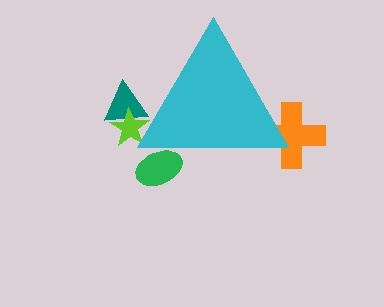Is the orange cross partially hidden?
Yes, the orange cross is partially hidden behind the cyan triangle.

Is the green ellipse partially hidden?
Yes, the green ellipse is partially hidden behind the cyan triangle.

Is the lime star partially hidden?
Yes, the lime star is partially hidden behind the cyan triangle.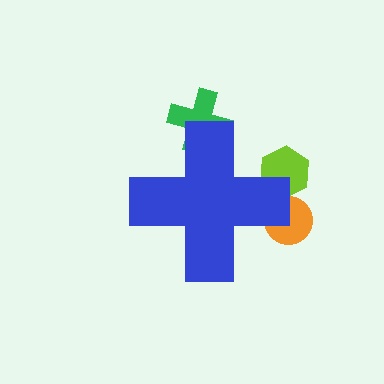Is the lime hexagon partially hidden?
Yes, the lime hexagon is partially hidden behind the blue cross.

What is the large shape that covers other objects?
A blue cross.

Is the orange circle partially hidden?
Yes, the orange circle is partially hidden behind the blue cross.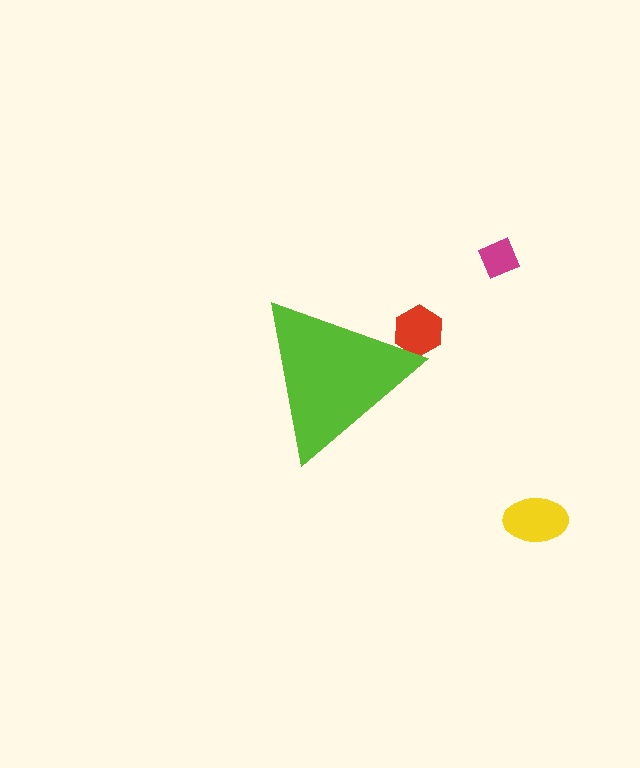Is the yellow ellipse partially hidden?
No, the yellow ellipse is fully visible.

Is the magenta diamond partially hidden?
No, the magenta diamond is fully visible.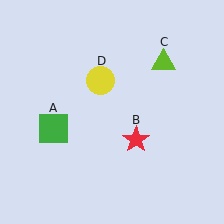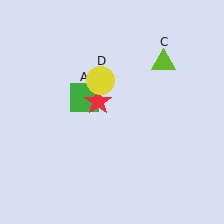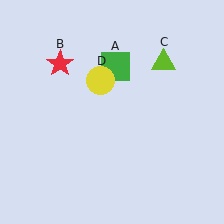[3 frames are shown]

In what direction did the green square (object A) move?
The green square (object A) moved up and to the right.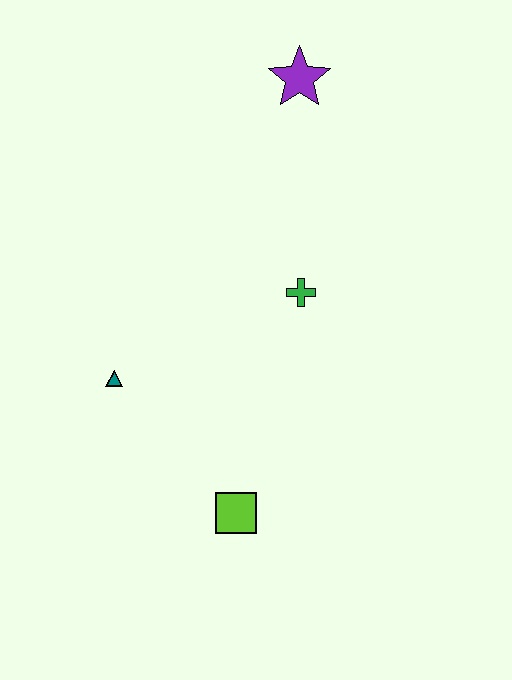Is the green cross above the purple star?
No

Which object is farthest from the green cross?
The lime square is farthest from the green cross.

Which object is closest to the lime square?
The teal triangle is closest to the lime square.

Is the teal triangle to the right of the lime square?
No